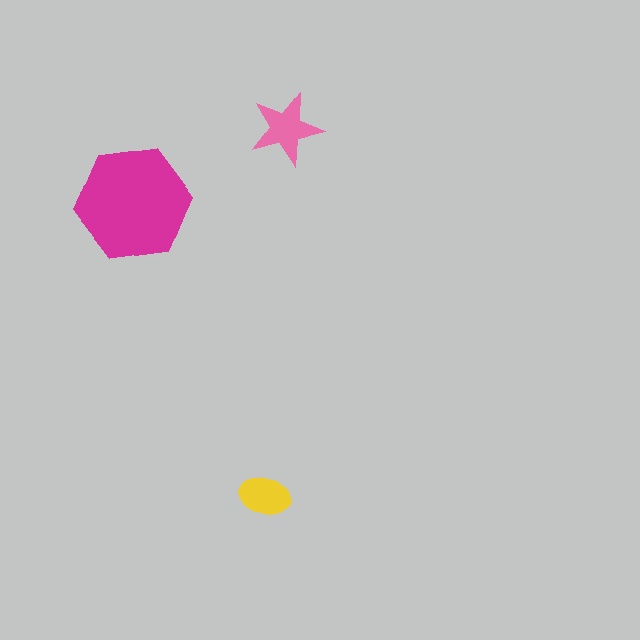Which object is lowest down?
The yellow ellipse is bottommost.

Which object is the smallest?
The yellow ellipse.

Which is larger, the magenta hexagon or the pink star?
The magenta hexagon.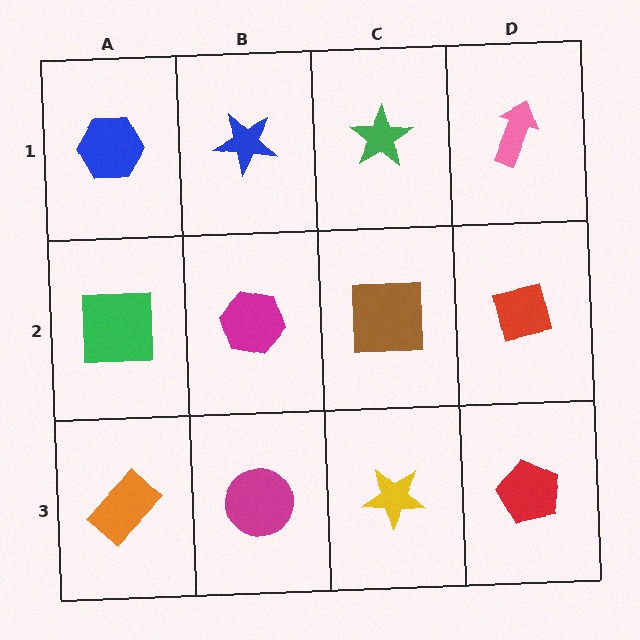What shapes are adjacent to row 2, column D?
A pink arrow (row 1, column D), a red pentagon (row 3, column D), a brown square (row 2, column C).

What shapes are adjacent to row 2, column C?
A green star (row 1, column C), a yellow star (row 3, column C), a magenta hexagon (row 2, column B), a red square (row 2, column D).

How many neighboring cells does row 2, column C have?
4.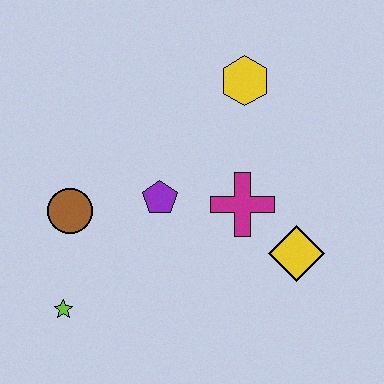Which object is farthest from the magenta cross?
The lime star is farthest from the magenta cross.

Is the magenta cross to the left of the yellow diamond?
Yes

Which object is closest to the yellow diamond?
The magenta cross is closest to the yellow diamond.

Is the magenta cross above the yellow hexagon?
No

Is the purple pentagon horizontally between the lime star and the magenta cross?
Yes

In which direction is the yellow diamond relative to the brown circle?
The yellow diamond is to the right of the brown circle.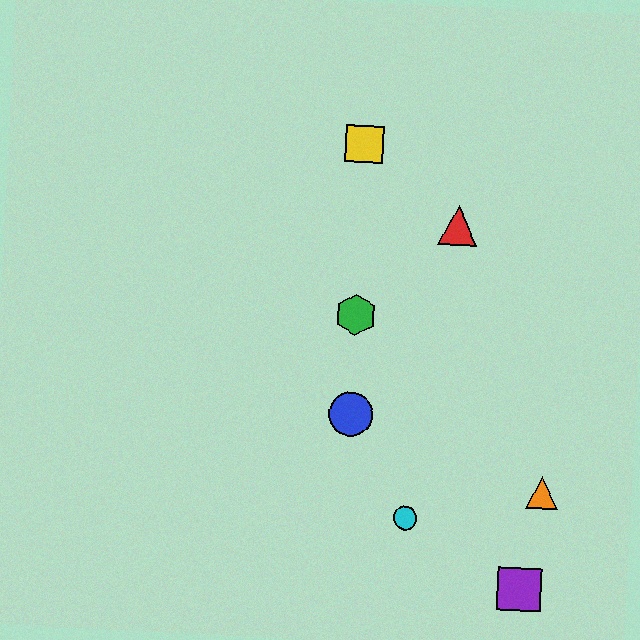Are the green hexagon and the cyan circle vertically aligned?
No, the green hexagon is at x≈356 and the cyan circle is at x≈405.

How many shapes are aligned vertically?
3 shapes (the blue circle, the green hexagon, the yellow square) are aligned vertically.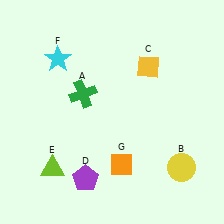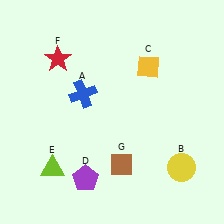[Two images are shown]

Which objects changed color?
A changed from green to blue. F changed from cyan to red. G changed from orange to brown.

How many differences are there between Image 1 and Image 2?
There are 3 differences between the two images.